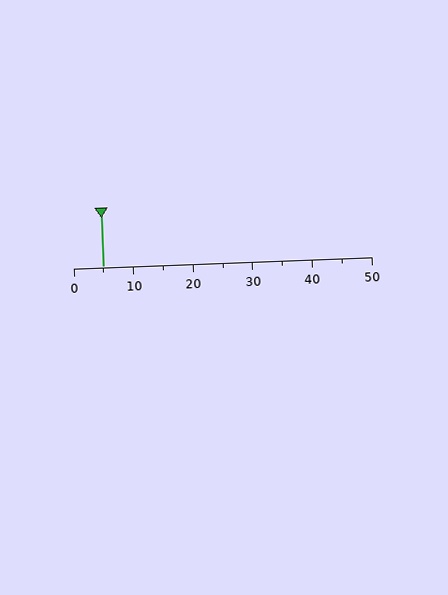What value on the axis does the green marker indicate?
The marker indicates approximately 5.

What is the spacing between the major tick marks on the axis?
The major ticks are spaced 10 apart.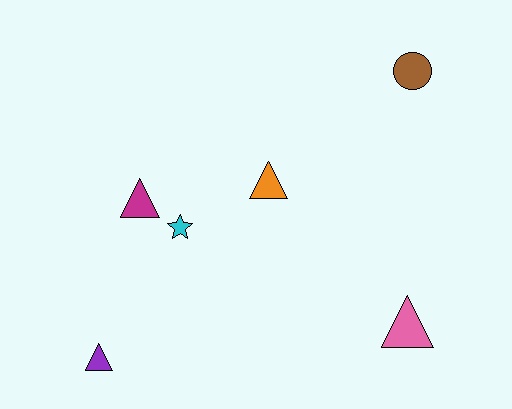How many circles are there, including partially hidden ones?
There is 1 circle.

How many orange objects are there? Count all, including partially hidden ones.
There is 1 orange object.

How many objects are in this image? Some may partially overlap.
There are 6 objects.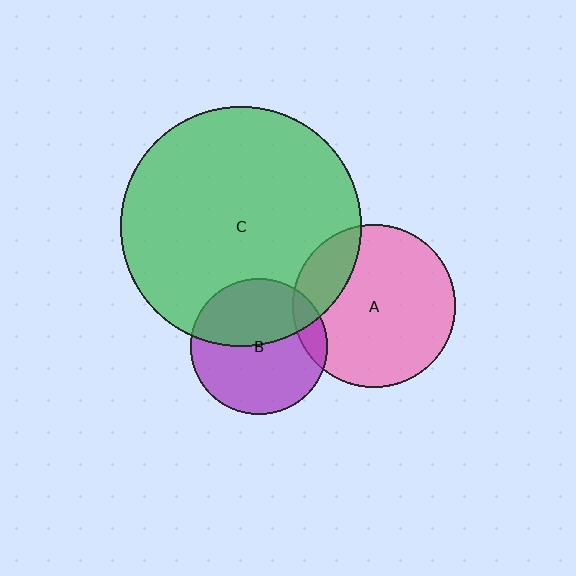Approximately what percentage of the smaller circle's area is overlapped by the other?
Approximately 20%.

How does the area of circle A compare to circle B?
Approximately 1.4 times.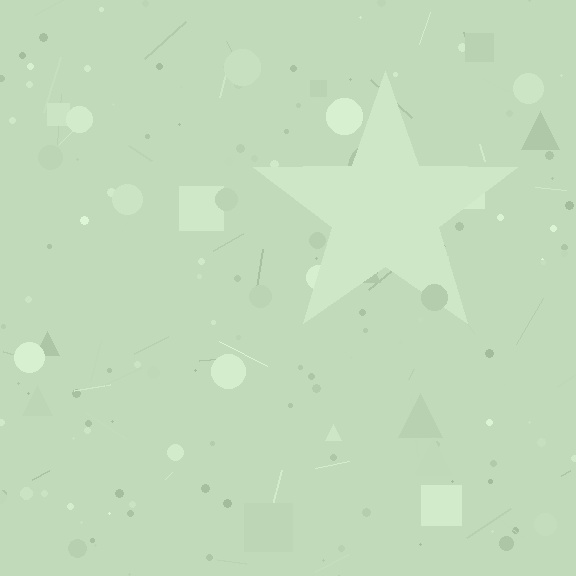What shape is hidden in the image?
A star is hidden in the image.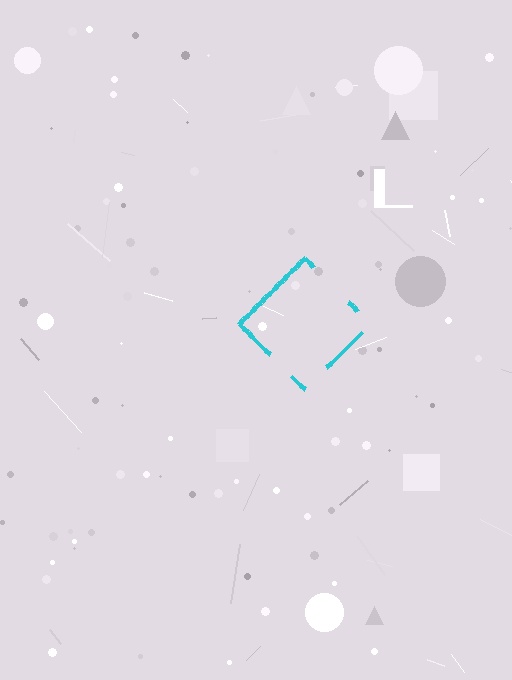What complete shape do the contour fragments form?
The contour fragments form a diamond.